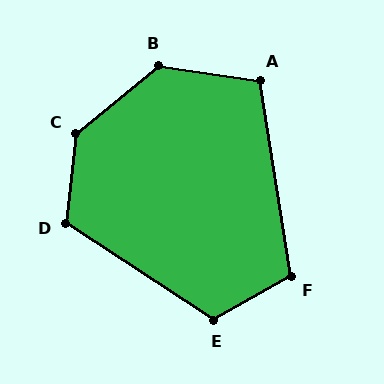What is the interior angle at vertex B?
Approximately 133 degrees (obtuse).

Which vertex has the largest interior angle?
C, at approximately 135 degrees.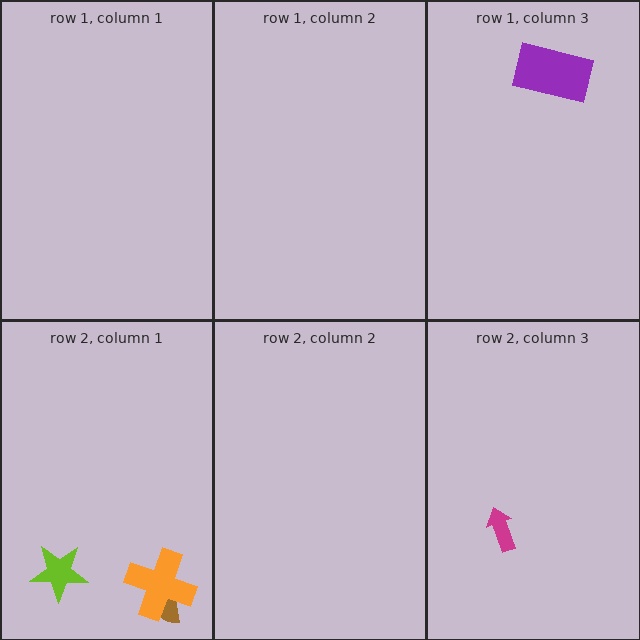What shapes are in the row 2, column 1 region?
The lime star, the brown semicircle, the orange cross.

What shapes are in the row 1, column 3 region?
The purple rectangle.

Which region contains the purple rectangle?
The row 1, column 3 region.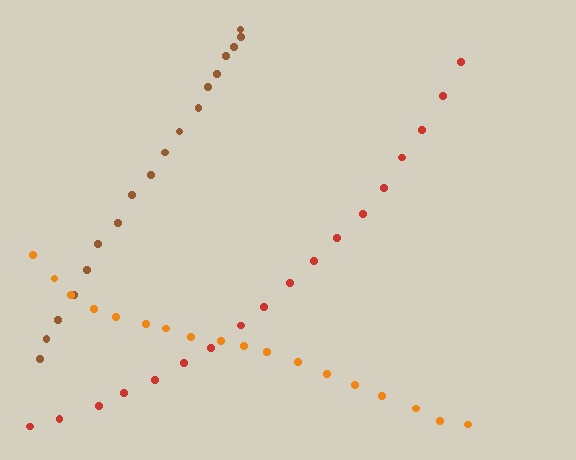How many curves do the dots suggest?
There are 3 distinct paths.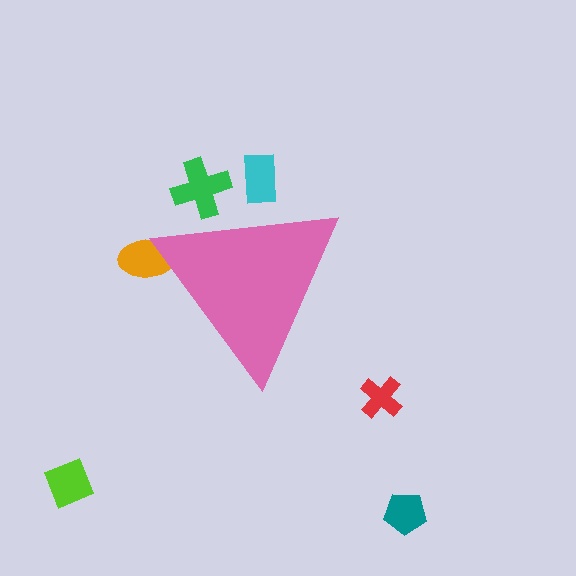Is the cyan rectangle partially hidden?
Yes, the cyan rectangle is partially hidden behind the pink triangle.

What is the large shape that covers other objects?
A pink triangle.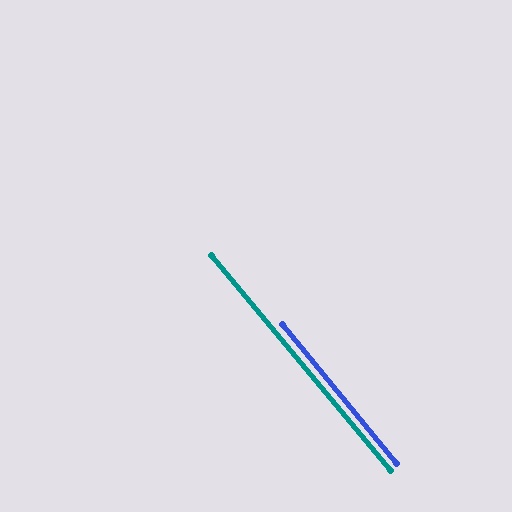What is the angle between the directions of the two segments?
Approximately 1 degree.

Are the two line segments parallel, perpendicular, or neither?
Parallel — their directions differ by only 0.7°.